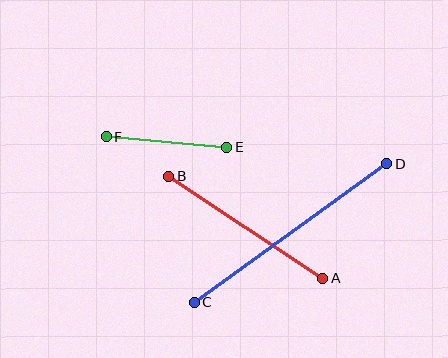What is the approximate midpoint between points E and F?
The midpoint is at approximately (166, 142) pixels.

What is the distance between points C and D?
The distance is approximately 237 pixels.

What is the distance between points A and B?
The distance is approximately 185 pixels.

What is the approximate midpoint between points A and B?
The midpoint is at approximately (246, 227) pixels.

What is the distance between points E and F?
The distance is approximately 121 pixels.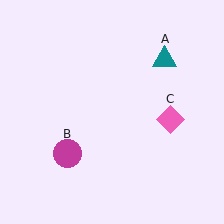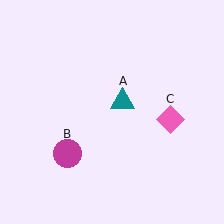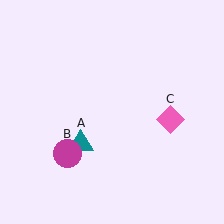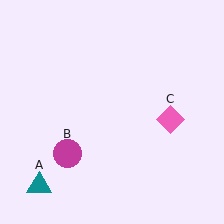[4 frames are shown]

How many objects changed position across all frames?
1 object changed position: teal triangle (object A).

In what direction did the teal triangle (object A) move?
The teal triangle (object A) moved down and to the left.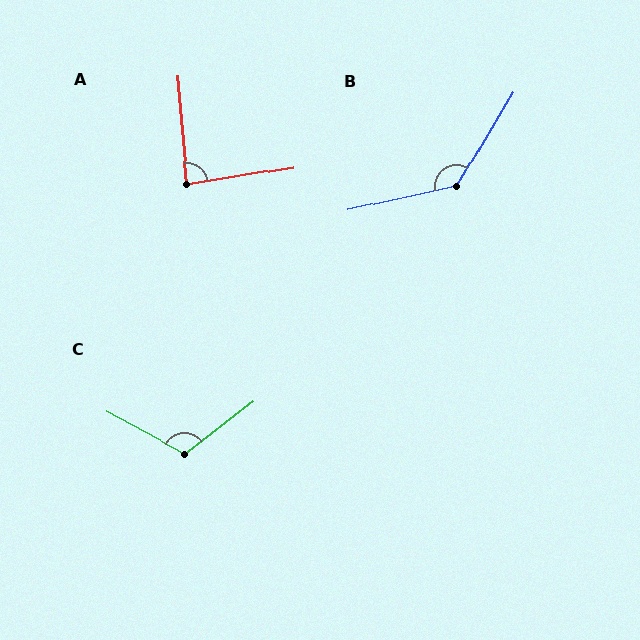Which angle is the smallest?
A, at approximately 86 degrees.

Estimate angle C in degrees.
Approximately 114 degrees.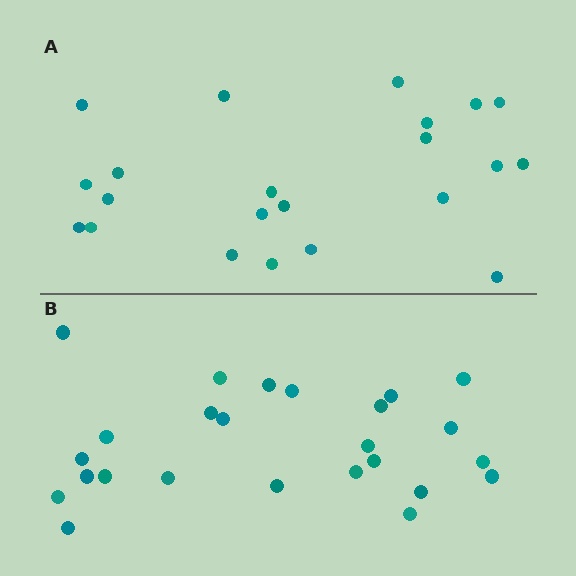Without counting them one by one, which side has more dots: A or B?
Region B (the bottom region) has more dots.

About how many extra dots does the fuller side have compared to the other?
Region B has just a few more — roughly 2 or 3 more dots than region A.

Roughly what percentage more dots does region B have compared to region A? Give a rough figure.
About 15% more.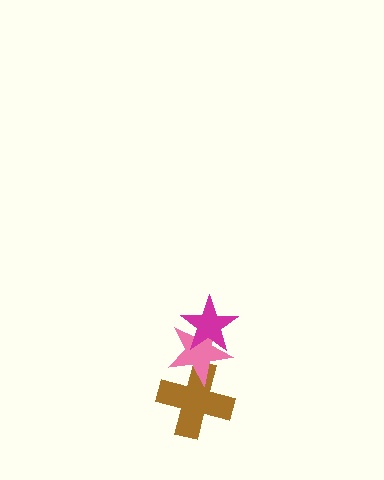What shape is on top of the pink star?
The magenta star is on top of the pink star.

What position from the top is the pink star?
The pink star is 2nd from the top.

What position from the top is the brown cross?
The brown cross is 3rd from the top.